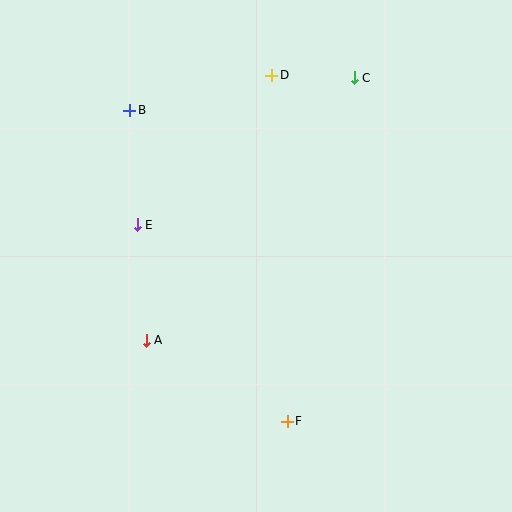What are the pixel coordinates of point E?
Point E is at (137, 225).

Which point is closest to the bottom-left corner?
Point A is closest to the bottom-left corner.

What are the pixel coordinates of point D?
Point D is at (272, 75).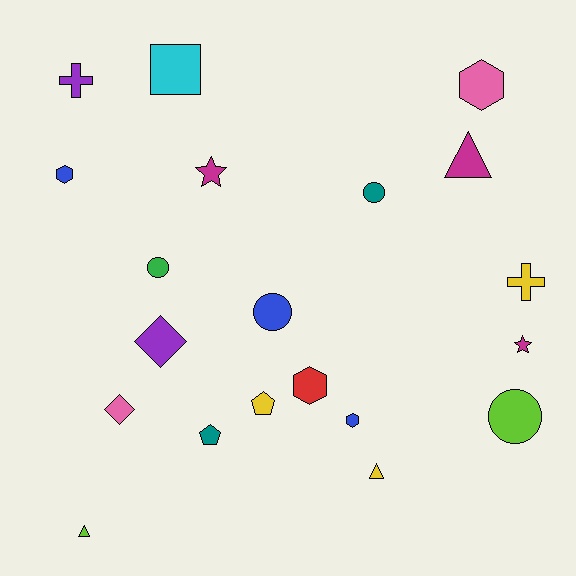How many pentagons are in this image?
There are 2 pentagons.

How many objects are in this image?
There are 20 objects.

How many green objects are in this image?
There is 1 green object.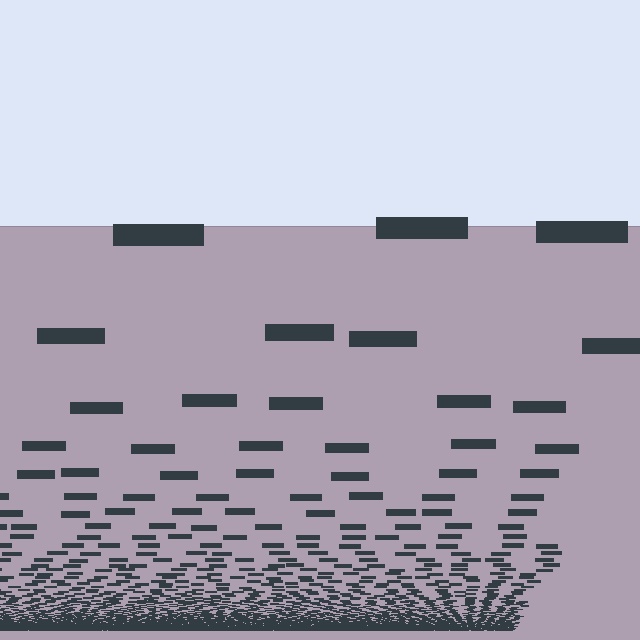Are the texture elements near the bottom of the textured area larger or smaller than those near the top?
Smaller. The gradient is inverted — elements near the bottom are smaller and denser.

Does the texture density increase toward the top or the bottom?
Density increases toward the bottom.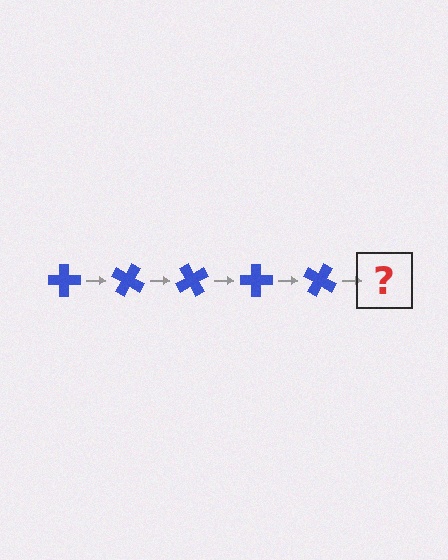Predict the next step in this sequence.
The next step is a blue cross rotated 150 degrees.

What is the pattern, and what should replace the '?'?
The pattern is that the cross rotates 30 degrees each step. The '?' should be a blue cross rotated 150 degrees.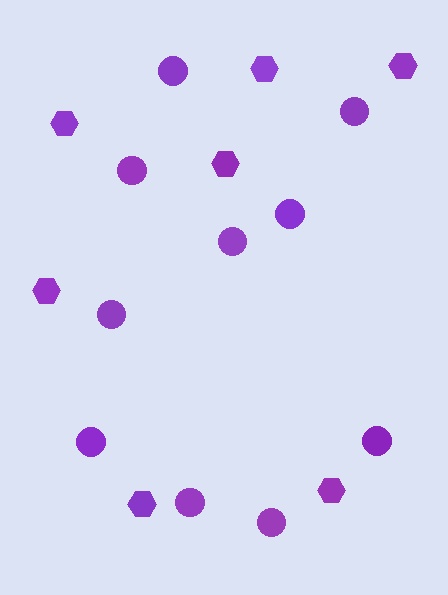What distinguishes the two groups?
There are 2 groups: one group of hexagons (7) and one group of circles (10).